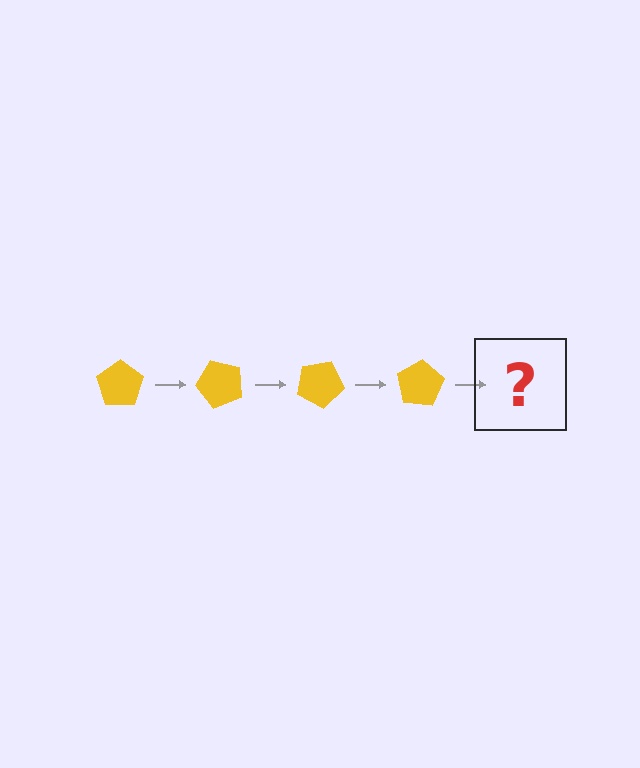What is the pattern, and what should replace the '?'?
The pattern is that the pentagon rotates 50 degrees each step. The '?' should be a yellow pentagon rotated 200 degrees.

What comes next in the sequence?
The next element should be a yellow pentagon rotated 200 degrees.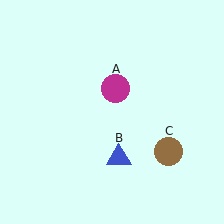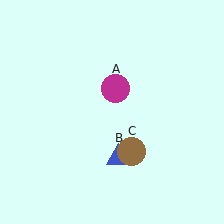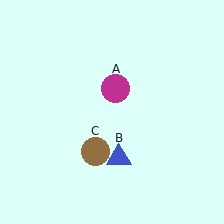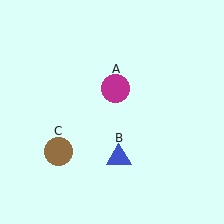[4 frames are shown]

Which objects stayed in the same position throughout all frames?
Magenta circle (object A) and blue triangle (object B) remained stationary.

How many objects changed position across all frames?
1 object changed position: brown circle (object C).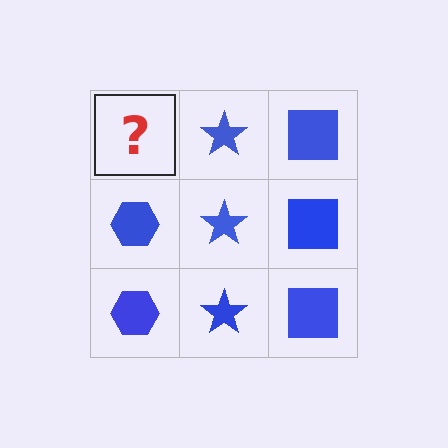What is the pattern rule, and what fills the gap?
The rule is that each column has a consistent shape. The gap should be filled with a blue hexagon.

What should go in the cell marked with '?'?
The missing cell should contain a blue hexagon.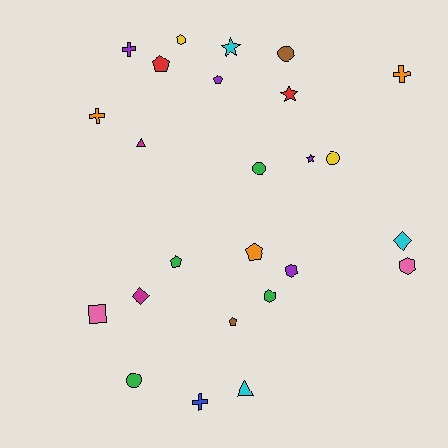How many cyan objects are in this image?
There are 3 cyan objects.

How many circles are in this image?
There are 4 circles.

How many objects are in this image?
There are 25 objects.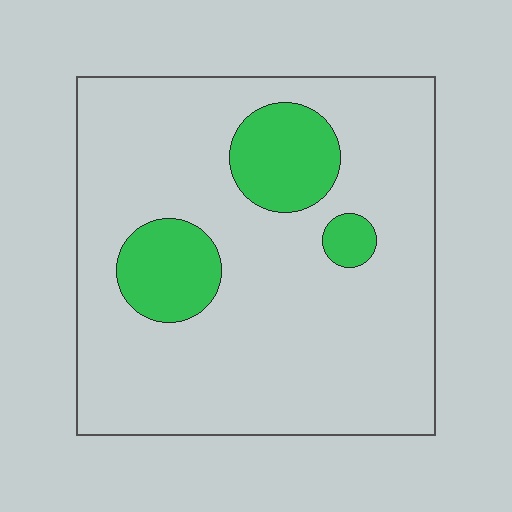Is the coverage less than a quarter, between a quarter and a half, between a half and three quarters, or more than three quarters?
Less than a quarter.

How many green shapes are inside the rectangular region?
3.